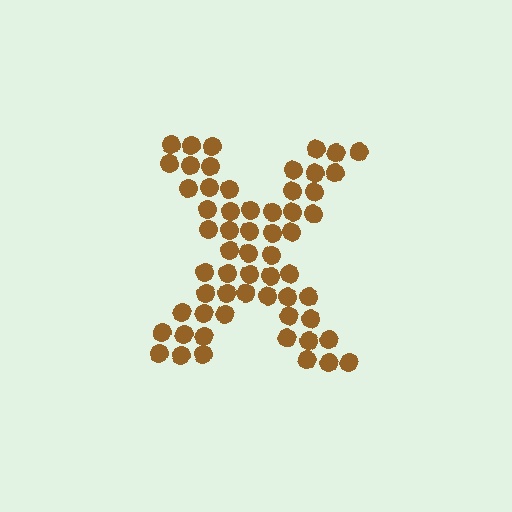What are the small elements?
The small elements are circles.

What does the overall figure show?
The overall figure shows the letter X.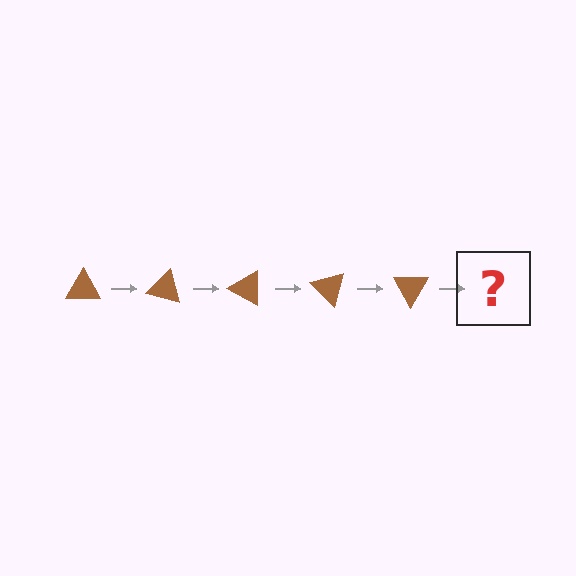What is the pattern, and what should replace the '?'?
The pattern is that the triangle rotates 15 degrees each step. The '?' should be a brown triangle rotated 75 degrees.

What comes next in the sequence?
The next element should be a brown triangle rotated 75 degrees.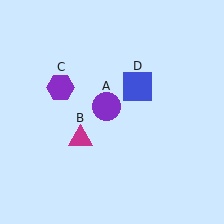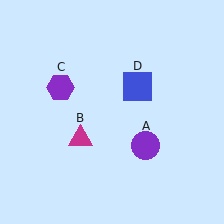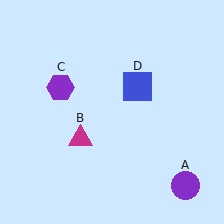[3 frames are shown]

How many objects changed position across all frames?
1 object changed position: purple circle (object A).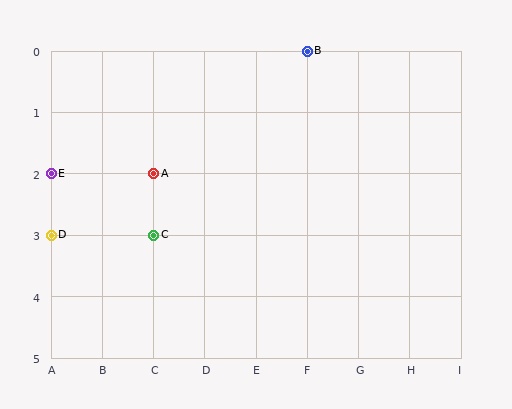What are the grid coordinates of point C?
Point C is at grid coordinates (C, 3).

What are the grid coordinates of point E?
Point E is at grid coordinates (A, 2).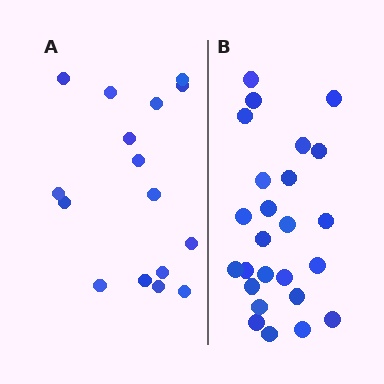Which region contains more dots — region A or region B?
Region B (the right region) has more dots.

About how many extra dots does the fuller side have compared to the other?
Region B has roughly 8 or so more dots than region A.